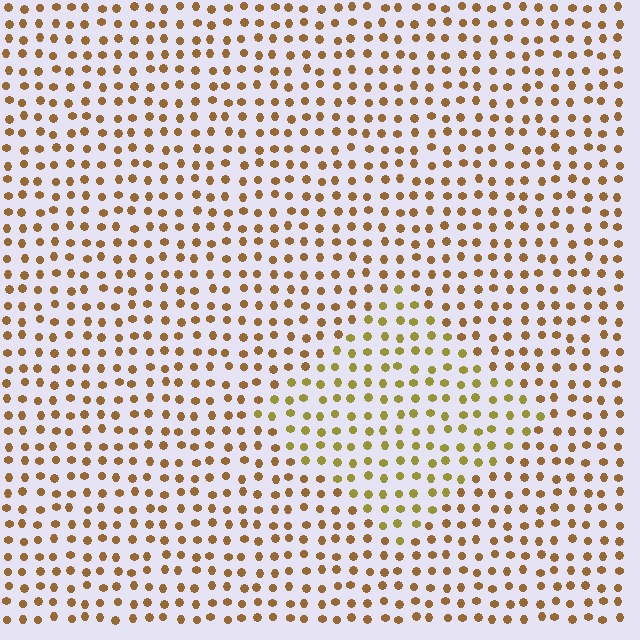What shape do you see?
I see a diamond.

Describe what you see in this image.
The image is filled with small brown elements in a uniform arrangement. A diamond-shaped region is visible where the elements are tinted to a slightly different hue, forming a subtle color boundary.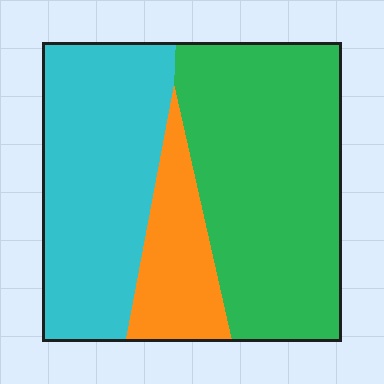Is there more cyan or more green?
Green.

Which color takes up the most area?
Green, at roughly 50%.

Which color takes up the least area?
Orange, at roughly 15%.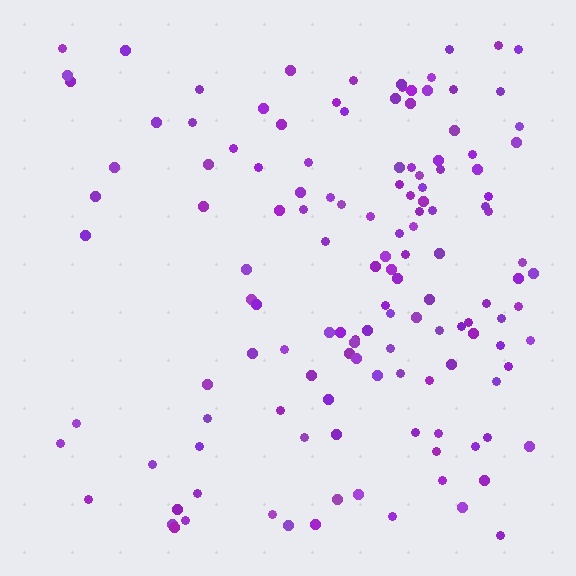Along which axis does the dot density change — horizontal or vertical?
Horizontal.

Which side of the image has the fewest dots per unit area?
The left.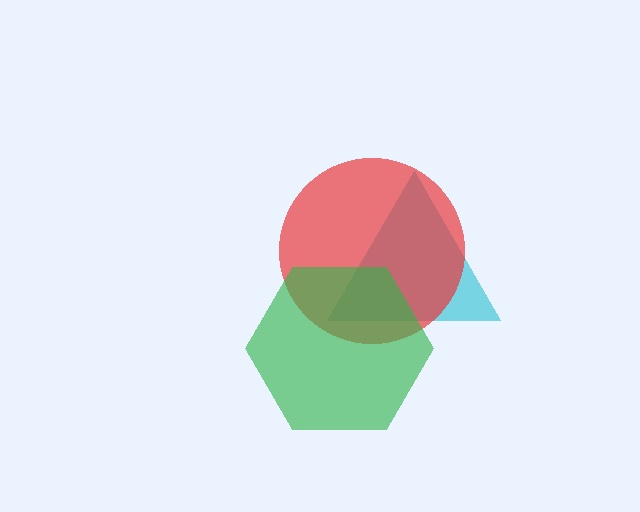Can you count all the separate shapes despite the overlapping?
Yes, there are 3 separate shapes.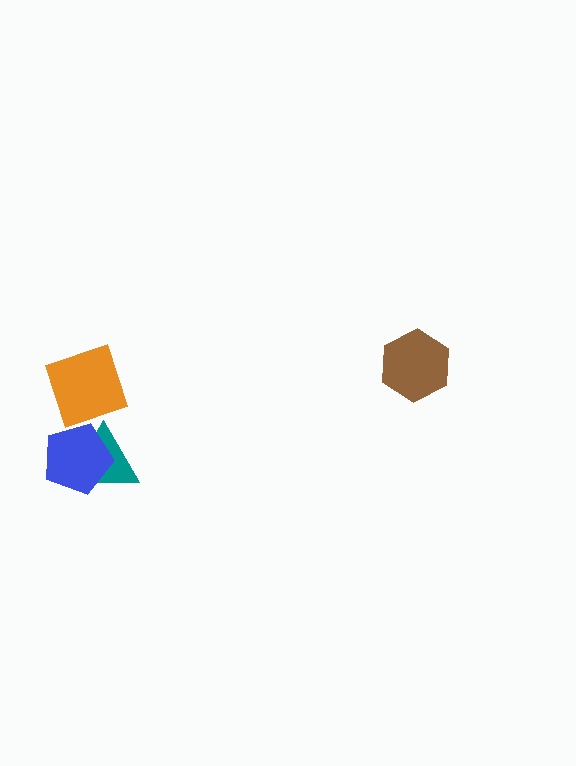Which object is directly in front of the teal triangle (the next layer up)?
The blue pentagon is directly in front of the teal triangle.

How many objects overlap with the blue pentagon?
2 objects overlap with the blue pentagon.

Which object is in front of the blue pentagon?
The orange diamond is in front of the blue pentagon.